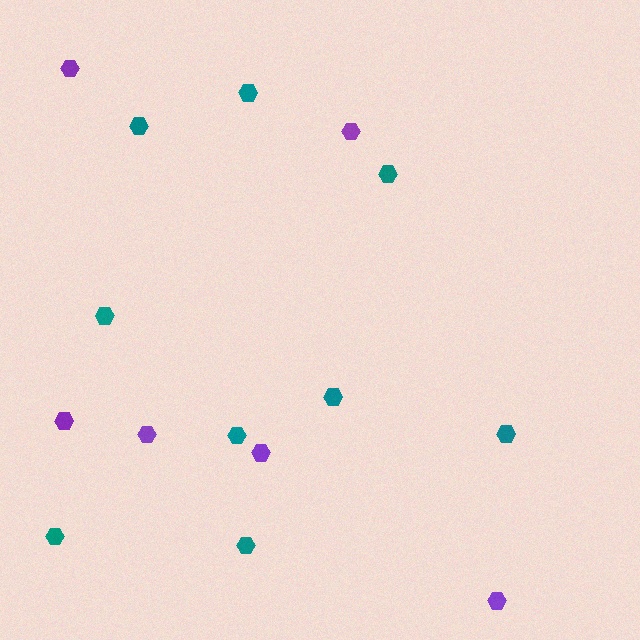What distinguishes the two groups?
There are 2 groups: one group of purple hexagons (6) and one group of teal hexagons (9).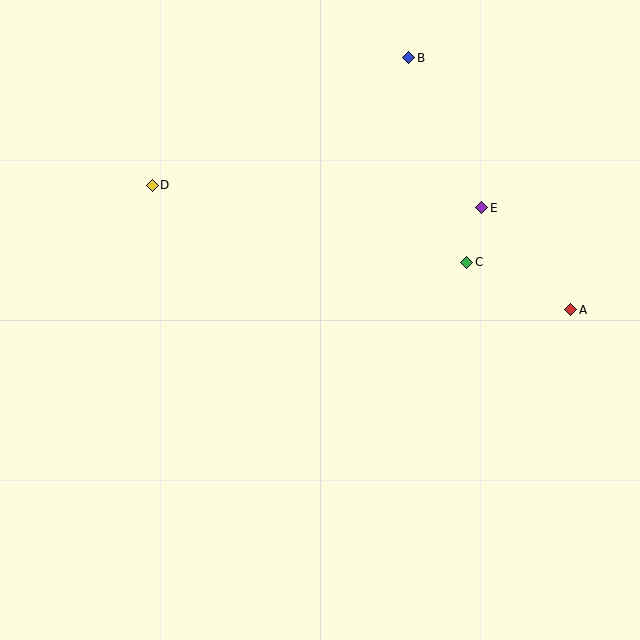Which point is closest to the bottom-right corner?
Point A is closest to the bottom-right corner.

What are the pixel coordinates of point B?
Point B is at (409, 58).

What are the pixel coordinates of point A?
Point A is at (571, 310).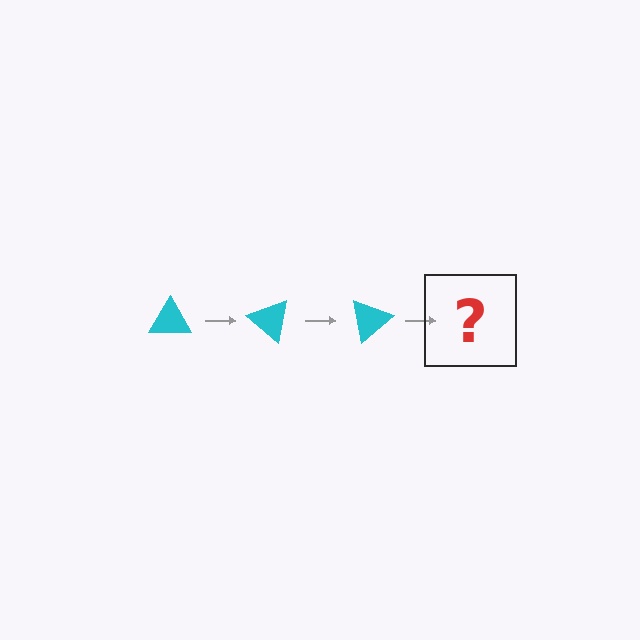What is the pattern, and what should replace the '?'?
The pattern is that the triangle rotates 40 degrees each step. The '?' should be a cyan triangle rotated 120 degrees.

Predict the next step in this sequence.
The next step is a cyan triangle rotated 120 degrees.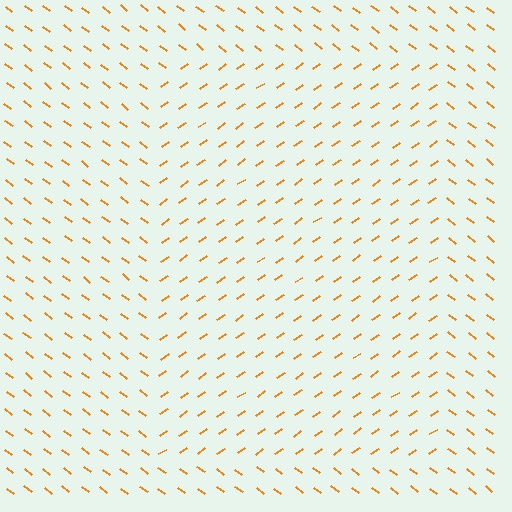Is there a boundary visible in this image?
Yes, there is a texture boundary formed by a change in line orientation.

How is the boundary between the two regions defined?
The boundary is defined purely by a change in line orientation (approximately 73 degrees difference). All lines are the same color and thickness.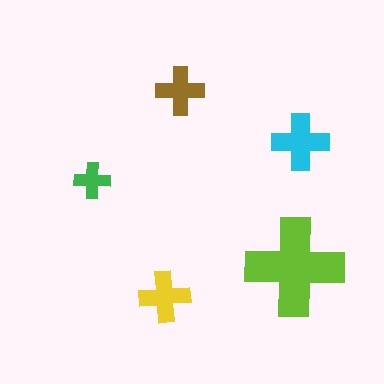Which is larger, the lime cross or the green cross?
The lime one.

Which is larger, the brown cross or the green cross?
The brown one.